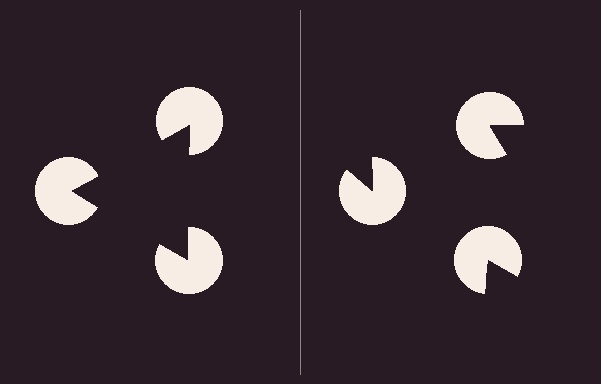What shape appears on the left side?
An illusory triangle.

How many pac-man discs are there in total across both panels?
6 — 3 on each side.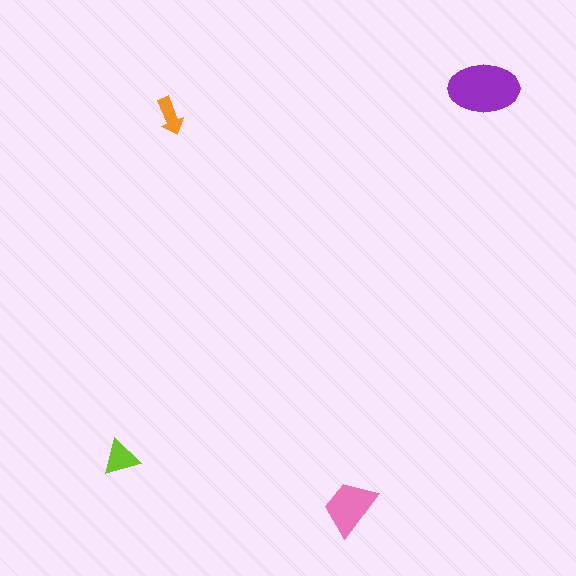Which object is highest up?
The purple ellipse is topmost.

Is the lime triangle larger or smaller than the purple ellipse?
Smaller.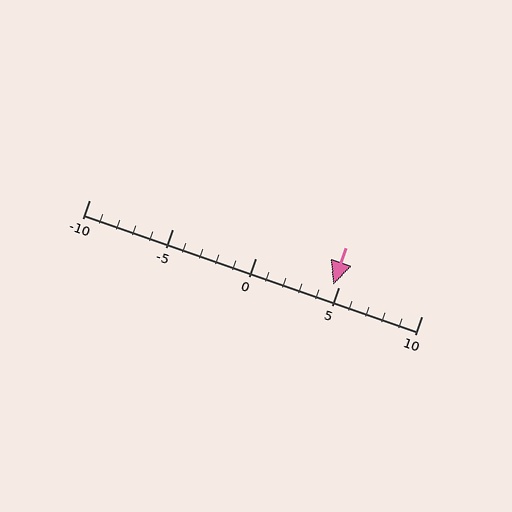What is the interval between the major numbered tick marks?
The major tick marks are spaced 5 units apart.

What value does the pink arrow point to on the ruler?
The pink arrow points to approximately 5.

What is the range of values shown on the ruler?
The ruler shows values from -10 to 10.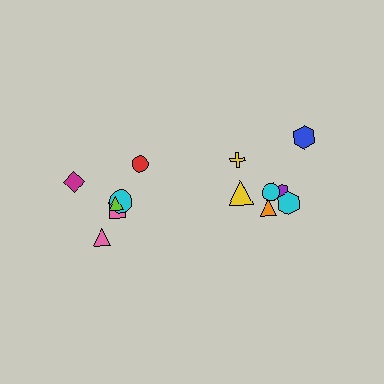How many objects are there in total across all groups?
There are 14 objects.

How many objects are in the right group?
There are 8 objects.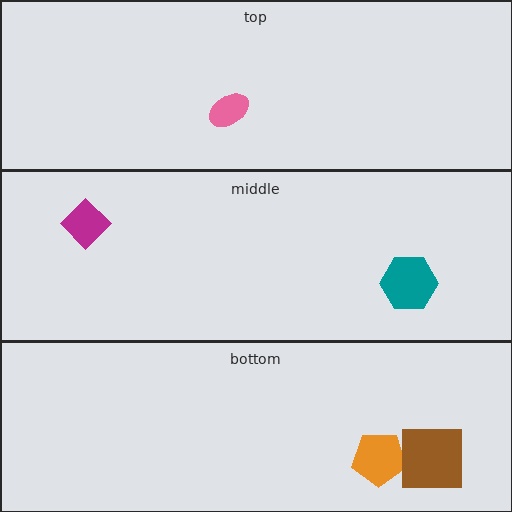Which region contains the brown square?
The bottom region.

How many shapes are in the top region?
1.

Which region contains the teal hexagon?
The middle region.